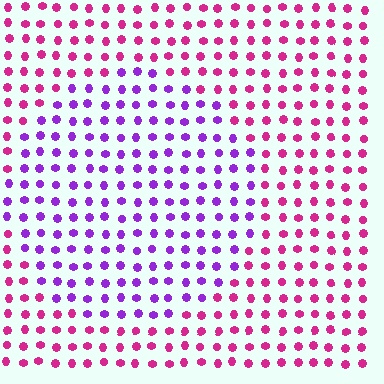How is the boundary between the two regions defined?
The boundary is defined purely by a slight shift in hue (about 46 degrees). Spacing, size, and orientation are identical on both sides.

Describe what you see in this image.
The image is filled with small magenta elements in a uniform arrangement. A circle-shaped region is visible where the elements are tinted to a slightly different hue, forming a subtle color boundary.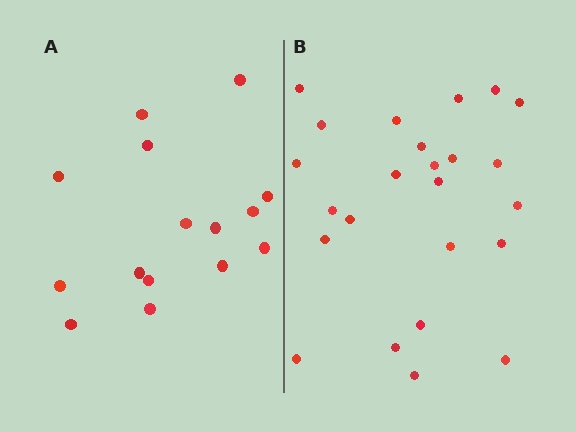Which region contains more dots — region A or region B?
Region B (the right region) has more dots.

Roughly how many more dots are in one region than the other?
Region B has roughly 8 or so more dots than region A.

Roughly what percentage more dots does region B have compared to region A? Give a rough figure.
About 60% more.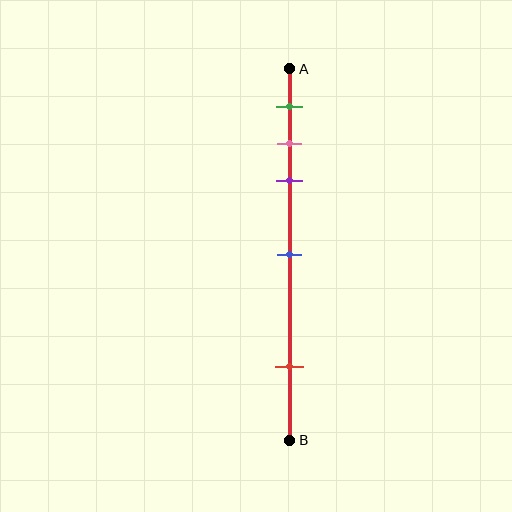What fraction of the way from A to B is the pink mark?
The pink mark is approximately 20% (0.2) of the way from A to B.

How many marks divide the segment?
There are 5 marks dividing the segment.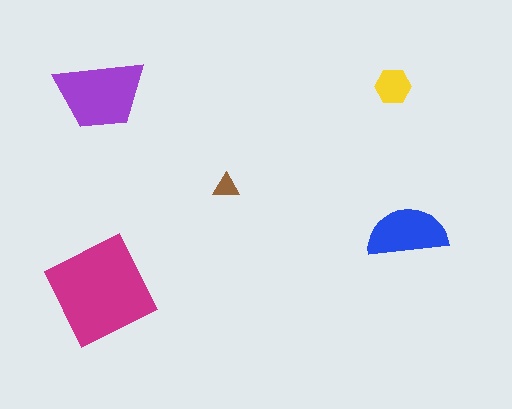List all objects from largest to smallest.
The magenta square, the purple trapezoid, the blue semicircle, the yellow hexagon, the brown triangle.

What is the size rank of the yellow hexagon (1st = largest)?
4th.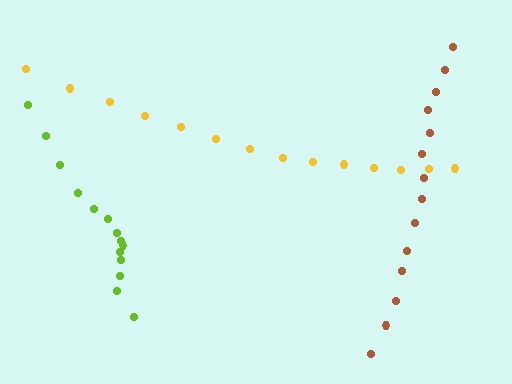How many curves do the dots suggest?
There are 3 distinct paths.